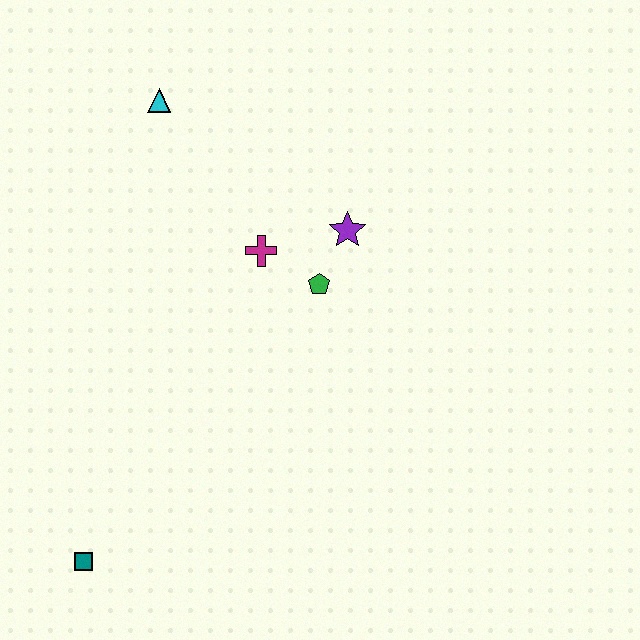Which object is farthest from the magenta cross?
The teal square is farthest from the magenta cross.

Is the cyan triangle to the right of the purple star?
No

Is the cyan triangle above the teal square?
Yes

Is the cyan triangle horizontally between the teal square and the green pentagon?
Yes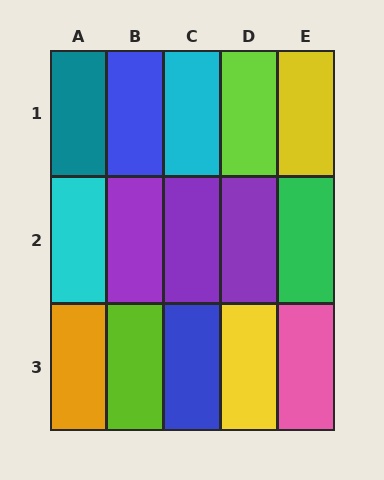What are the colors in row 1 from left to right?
Teal, blue, cyan, lime, yellow.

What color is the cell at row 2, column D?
Purple.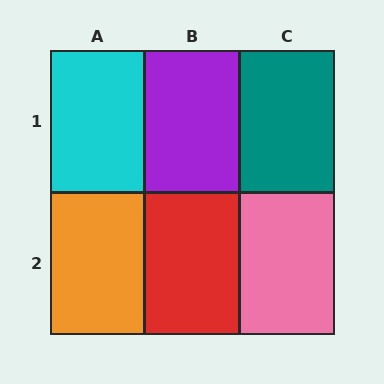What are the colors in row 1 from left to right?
Cyan, purple, teal.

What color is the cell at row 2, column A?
Orange.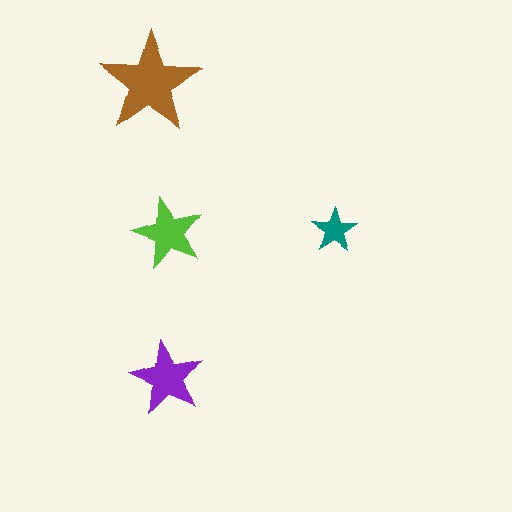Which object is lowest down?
The purple star is bottommost.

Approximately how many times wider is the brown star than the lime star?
About 1.5 times wider.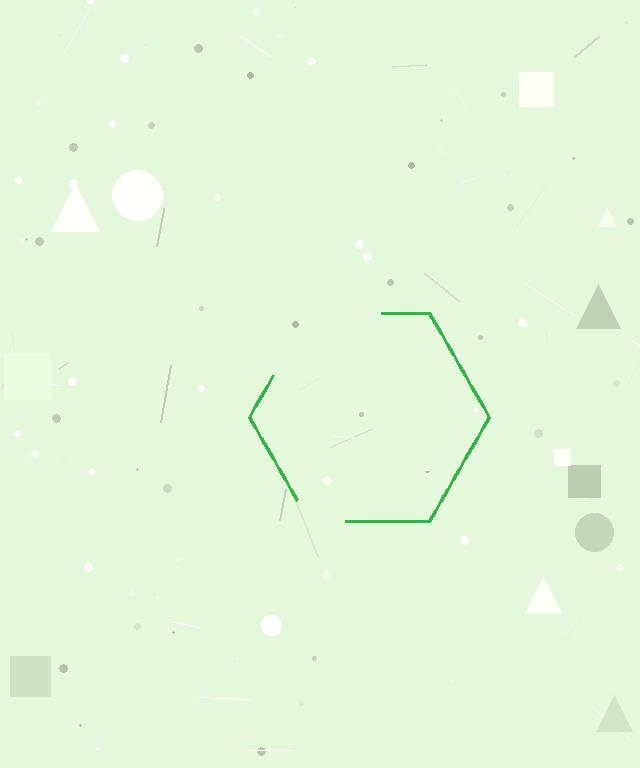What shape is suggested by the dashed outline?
The dashed outline suggests a hexagon.